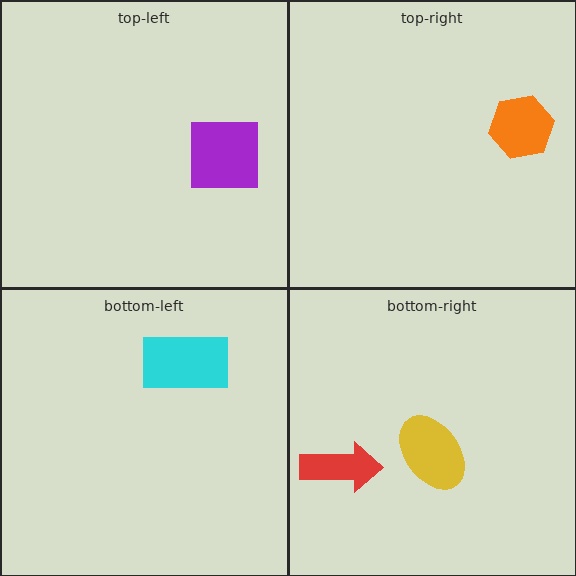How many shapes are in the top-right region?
1.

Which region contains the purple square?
The top-left region.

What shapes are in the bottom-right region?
The red arrow, the yellow ellipse.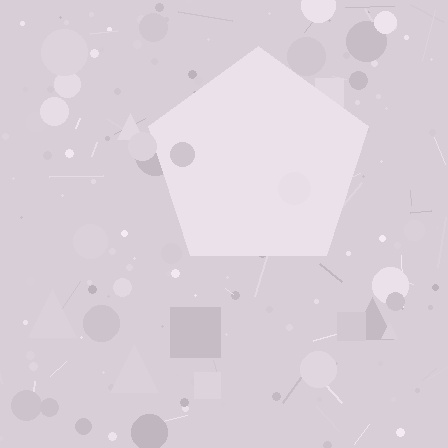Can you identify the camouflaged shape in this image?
The camouflaged shape is a pentagon.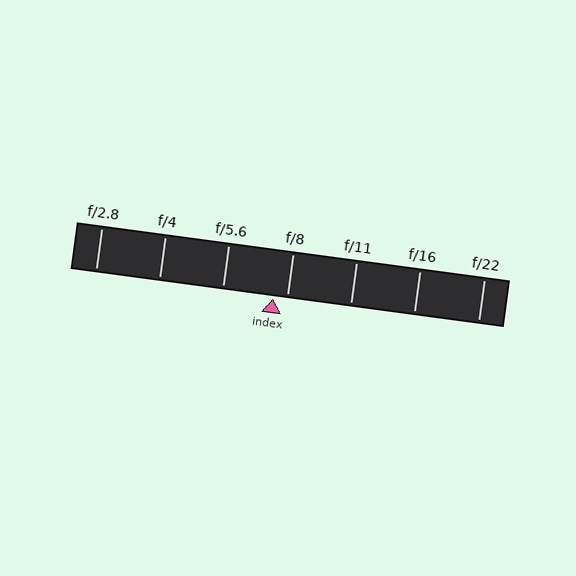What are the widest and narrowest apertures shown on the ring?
The widest aperture shown is f/2.8 and the narrowest is f/22.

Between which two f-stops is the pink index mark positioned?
The index mark is between f/5.6 and f/8.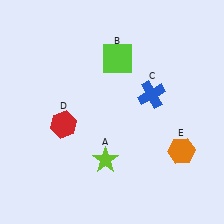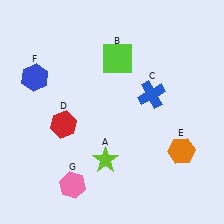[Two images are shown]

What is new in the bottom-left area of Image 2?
A pink hexagon (G) was added in the bottom-left area of Image 2.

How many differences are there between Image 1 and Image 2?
There are 2 differences between the two images.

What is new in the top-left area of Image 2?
A blue hexagon (F) was added in the top-left area of Image 2.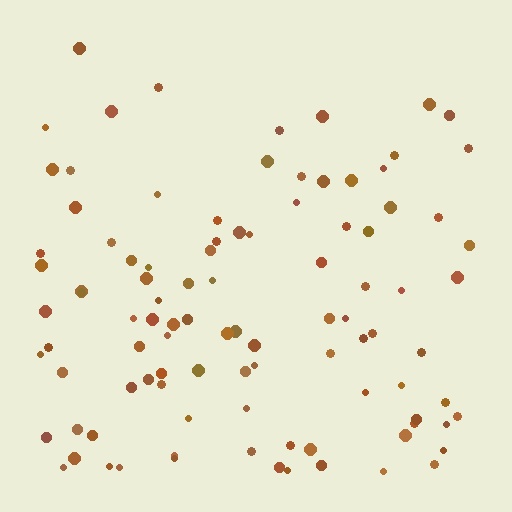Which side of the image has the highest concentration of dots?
The bottom.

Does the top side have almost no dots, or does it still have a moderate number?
Still a moderate number, just noticeably fewer than the bottom.